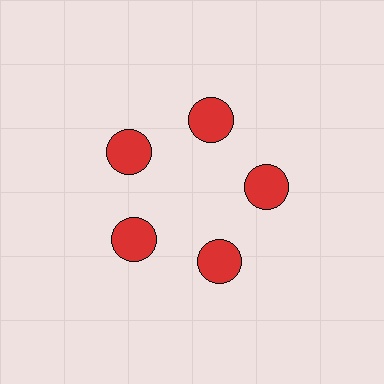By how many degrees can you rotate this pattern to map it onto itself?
The pattern maps onto itself every 72 degrees of rotation.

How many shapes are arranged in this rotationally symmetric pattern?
There are 5 shapes, arranged in 5 groups of 1.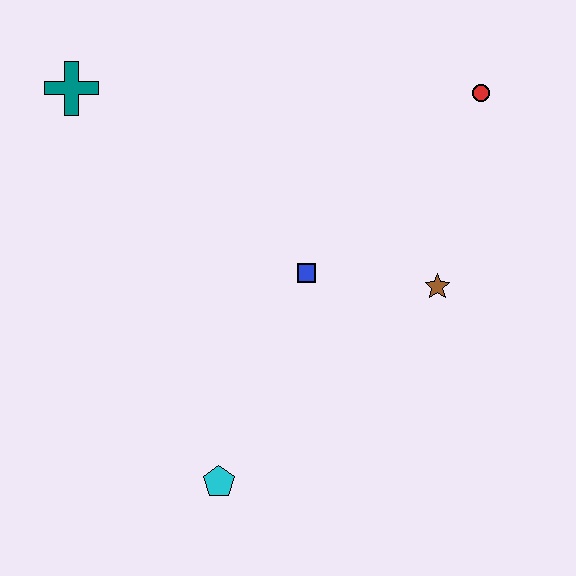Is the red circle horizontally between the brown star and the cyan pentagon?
No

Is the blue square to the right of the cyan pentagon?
Yes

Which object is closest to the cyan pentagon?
The blue square is closest to the cyan pentagon.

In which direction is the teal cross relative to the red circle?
The teal cross is to the left of the red circle.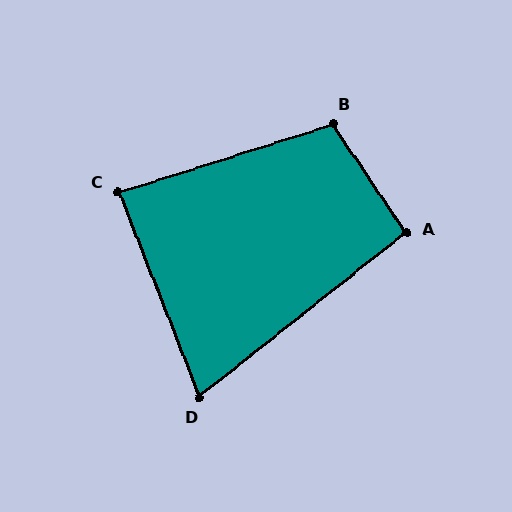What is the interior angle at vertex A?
Approximately 94 degrees (approximately right).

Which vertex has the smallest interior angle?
D, at approximately 73 degrees.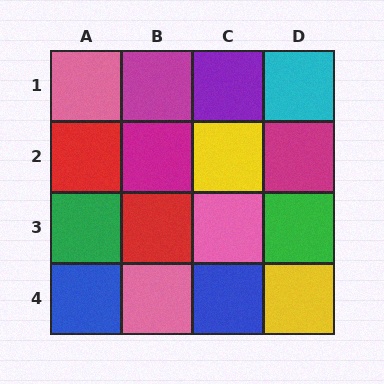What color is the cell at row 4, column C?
Blue.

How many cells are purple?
1 cell is purple.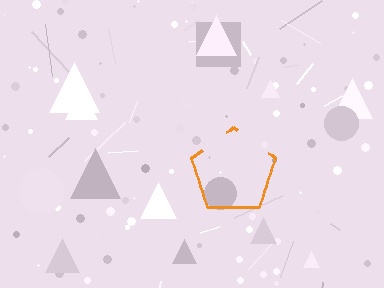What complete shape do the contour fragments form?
The contour fragments form a pentagon.